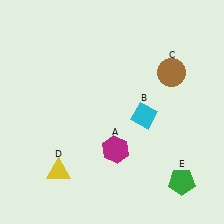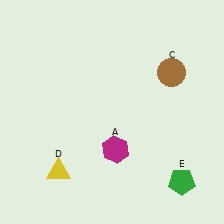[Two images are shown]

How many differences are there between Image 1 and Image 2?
There is 1 difference between the two images.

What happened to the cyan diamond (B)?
The cyan diamond (B) was removed in Image 2. It was in the bottom-right area of Image 1.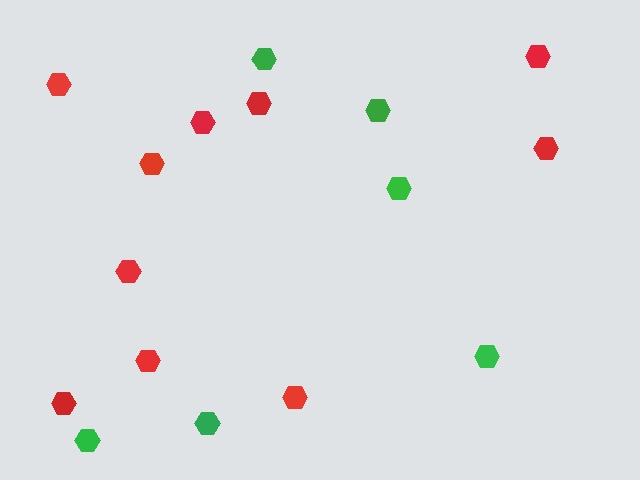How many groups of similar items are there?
There are 2 groups: one group of red hexagons (10) and one group of green hexagons (6).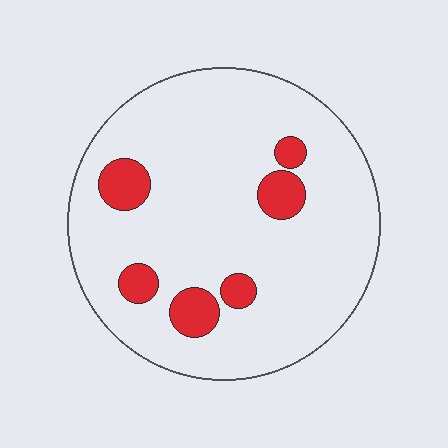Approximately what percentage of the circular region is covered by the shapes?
Approximately 10%.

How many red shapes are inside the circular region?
6.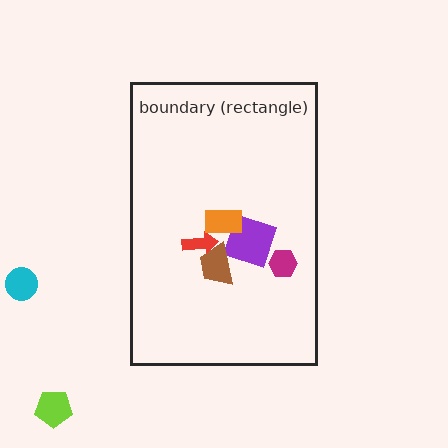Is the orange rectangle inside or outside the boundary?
Inside.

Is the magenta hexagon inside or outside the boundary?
Inside.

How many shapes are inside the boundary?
5 inside, 2 outside.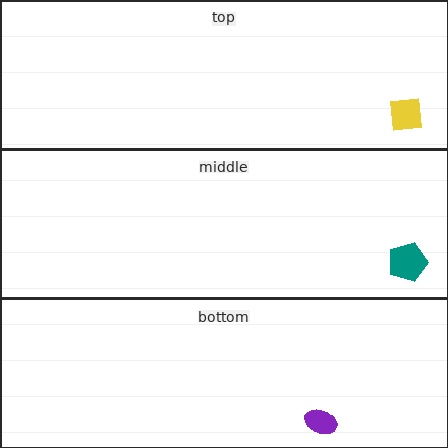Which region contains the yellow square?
The top region.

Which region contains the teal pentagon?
The middle region.